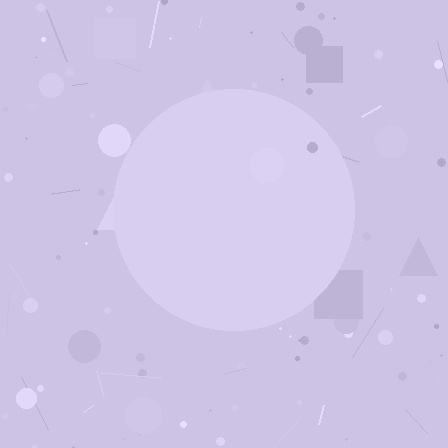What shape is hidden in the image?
A circle is hidden in the image.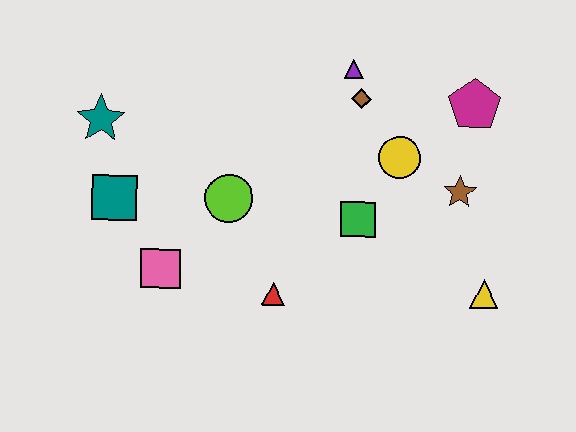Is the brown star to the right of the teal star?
Yes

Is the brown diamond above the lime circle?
Yes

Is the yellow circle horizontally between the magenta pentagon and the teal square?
Yes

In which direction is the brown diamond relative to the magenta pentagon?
The brown diamond is to the left of the magenta pentagon.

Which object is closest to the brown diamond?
The purple triangle is closest to the brown diamond.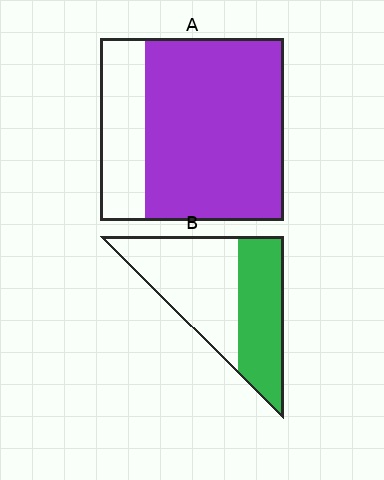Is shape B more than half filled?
No.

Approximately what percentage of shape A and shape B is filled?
A is approximately 75% and B is approximately 45%.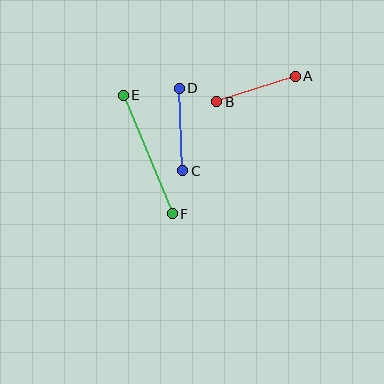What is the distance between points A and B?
The distance is approximately 83 pixels.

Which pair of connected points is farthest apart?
Points E and F are farthest apart.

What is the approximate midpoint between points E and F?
The midpoint is at approximately (148, 155) pixels.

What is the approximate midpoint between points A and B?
The midpoint is at approximately (256, 89) pixels.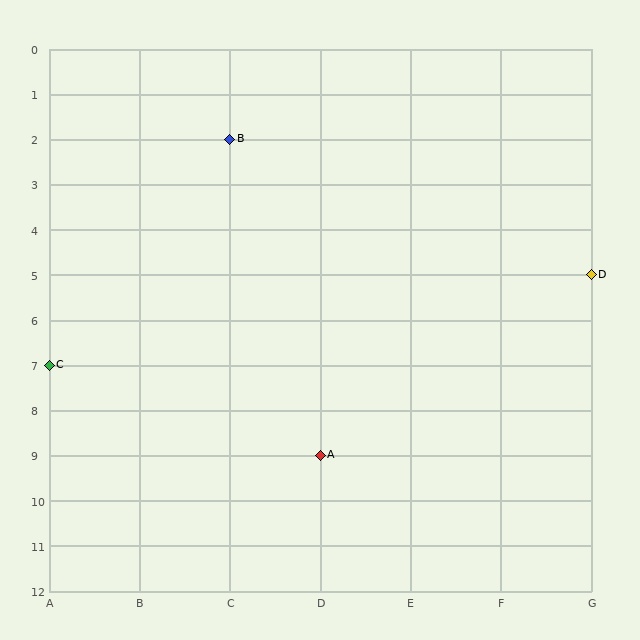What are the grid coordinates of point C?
Point C is at grid coordinates (A, 7).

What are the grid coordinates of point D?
Point D is at grid coordinates (G, 5).